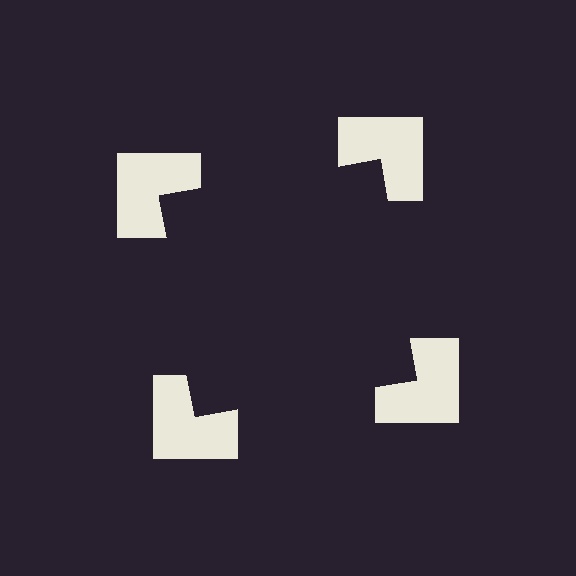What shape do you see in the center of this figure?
An illusory square — its edges are inferred from the aligned wedge cuts in the notched squares, not physically drawn.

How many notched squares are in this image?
There are 4 — one at each vertex of the illusory square.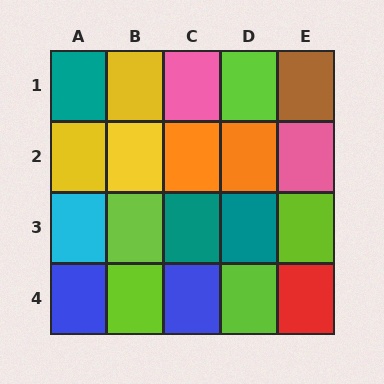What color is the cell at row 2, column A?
Yellow.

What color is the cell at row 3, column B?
Lime.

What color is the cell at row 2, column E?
Pink.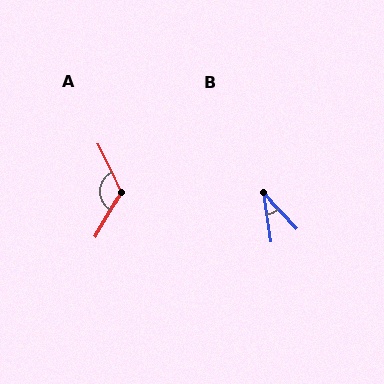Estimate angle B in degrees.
Approximately 34 degrees.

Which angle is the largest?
A, at approximately 123 degrees.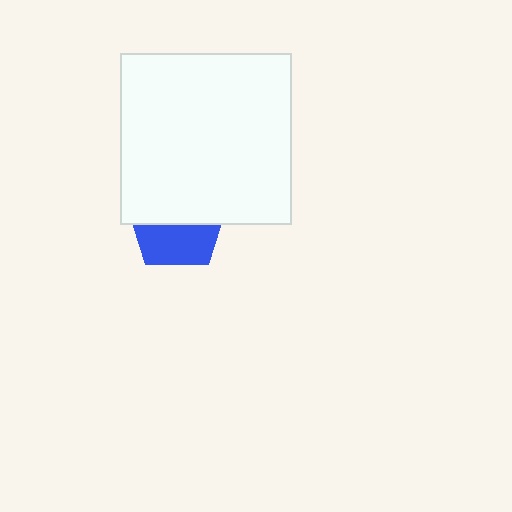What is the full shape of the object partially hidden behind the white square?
The partially hidden object is a blue pentagon.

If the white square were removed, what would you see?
You would see the complete blue pentagon.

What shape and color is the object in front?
The object in front is a white square.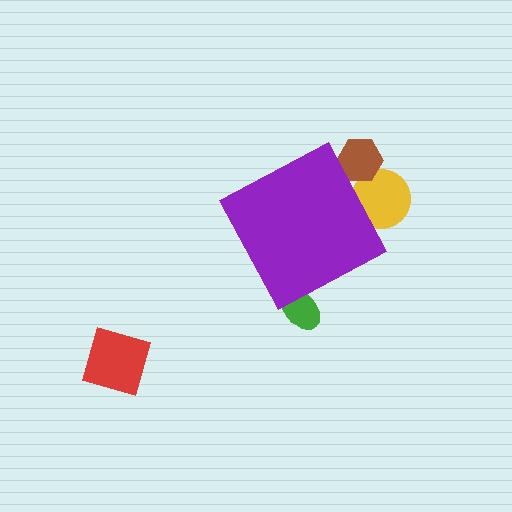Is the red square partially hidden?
No, the red square is fully visible.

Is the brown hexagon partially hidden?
Yes, the brown hexagon is partially hidden behind the purple diamond.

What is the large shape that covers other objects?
A purple diamond.